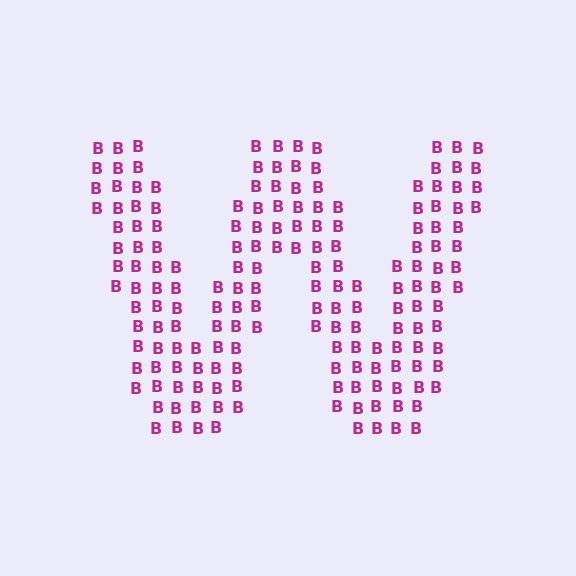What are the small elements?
The small elements are letter B's.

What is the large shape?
The large shape is the letter W.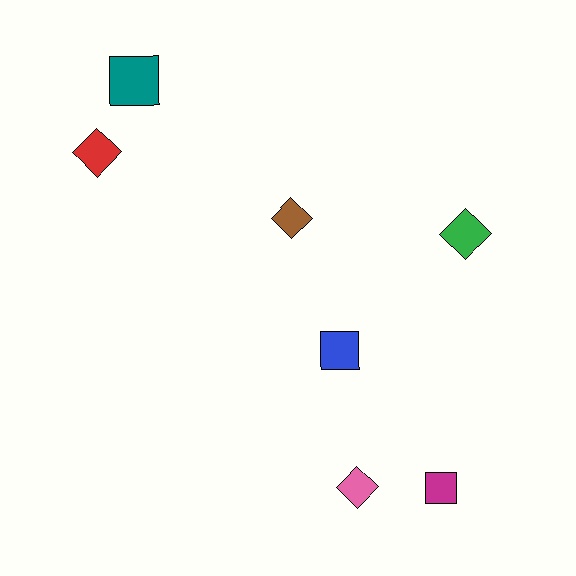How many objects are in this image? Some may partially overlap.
There are 7 objects.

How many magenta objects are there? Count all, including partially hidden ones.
There is 1 magenta object.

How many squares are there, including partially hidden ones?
There are 3 squares.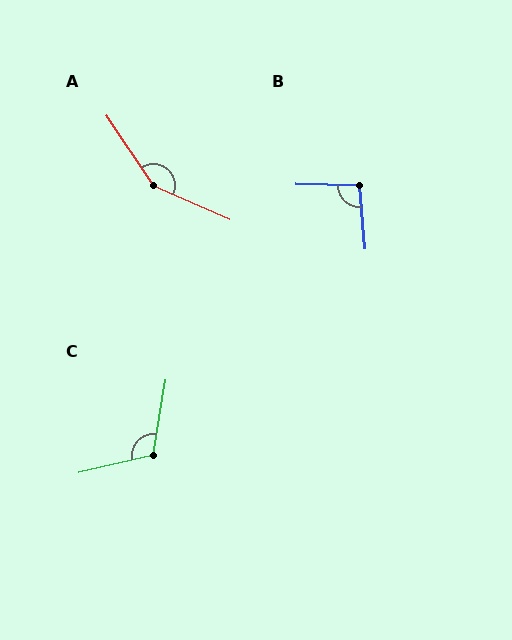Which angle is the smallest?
B, at approximately 96 degrees.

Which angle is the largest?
A, at approximately 148 degrees.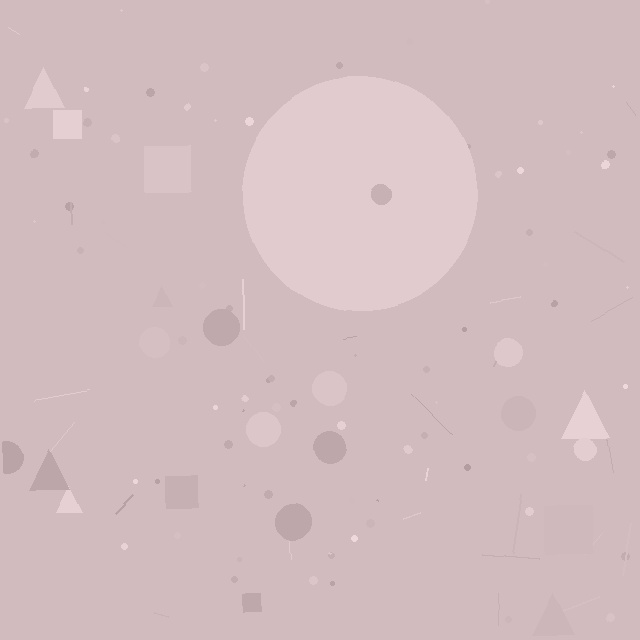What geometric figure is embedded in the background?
A circle is embedded in the background.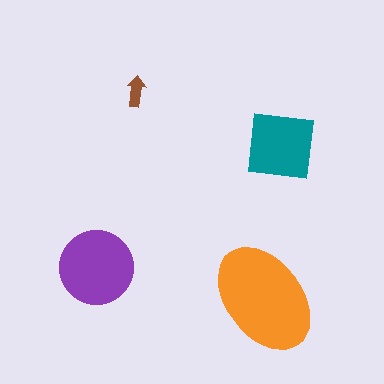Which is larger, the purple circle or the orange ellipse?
The orange ellipse.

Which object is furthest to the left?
The purple circle is leftmost.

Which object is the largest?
The orange ellipse.